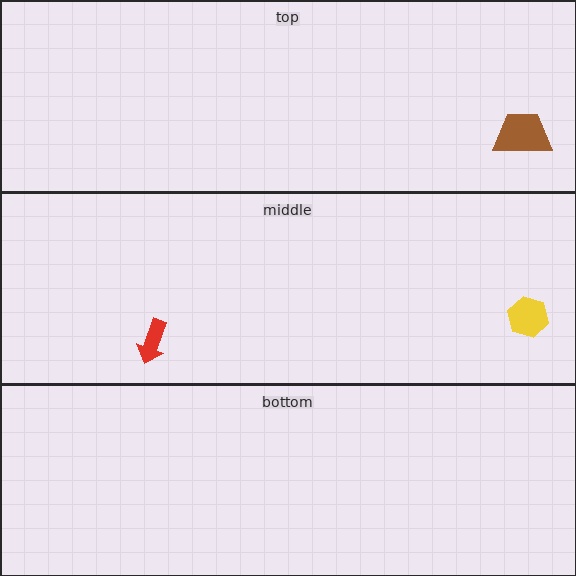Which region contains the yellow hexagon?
The middle region.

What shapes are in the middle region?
The yellow hexagon, the red arrow.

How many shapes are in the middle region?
2.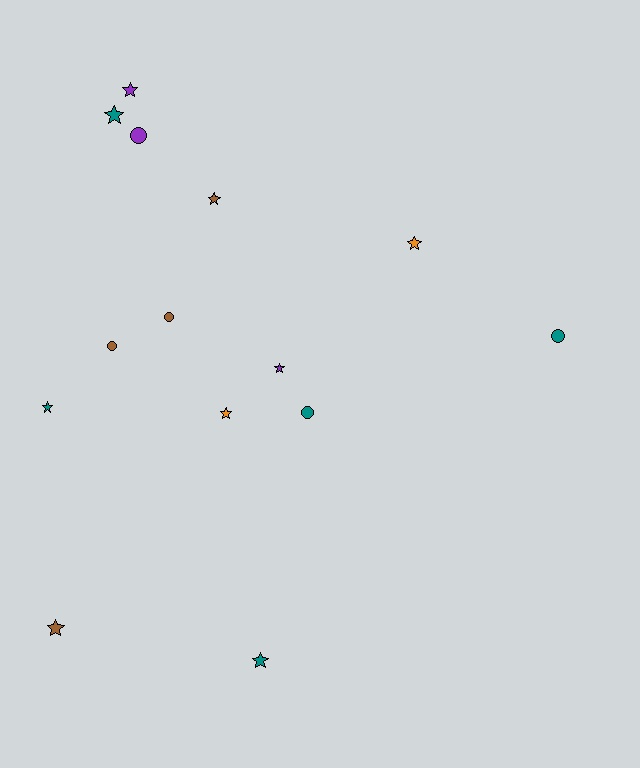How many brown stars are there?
There are 2 brown stars.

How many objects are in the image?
There are 14 objects.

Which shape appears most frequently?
Star, with 9 objects.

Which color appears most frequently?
Teal, with 5 objects.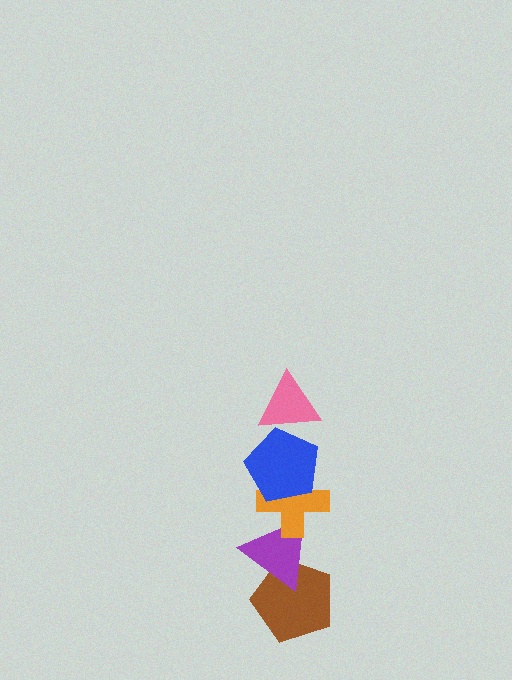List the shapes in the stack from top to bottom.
From top to bottom: the pink triangle, the blue pentagon, the orange cross, the purple triangle, the brown pentagon.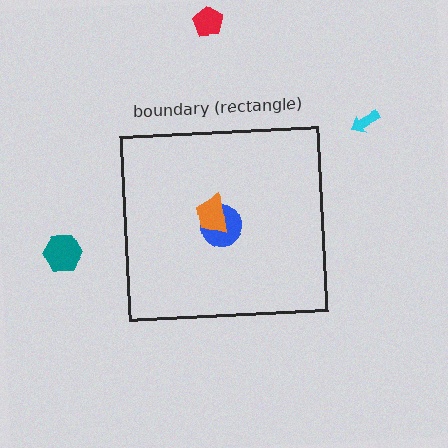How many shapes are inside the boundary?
3 inside, 3 outside.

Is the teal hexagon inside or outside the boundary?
Outside.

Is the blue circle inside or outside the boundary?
Inside.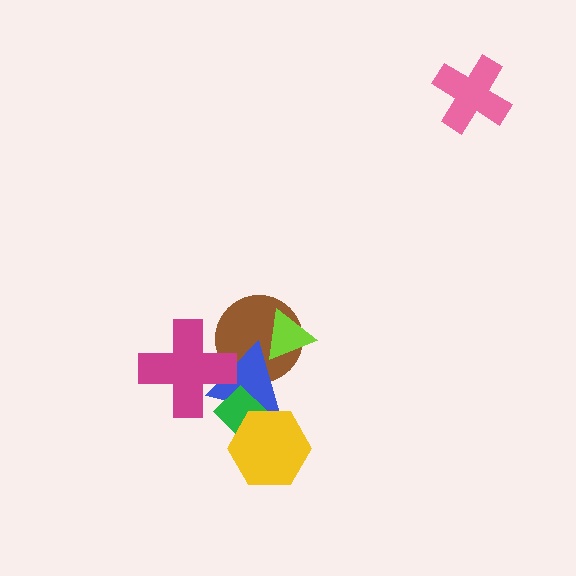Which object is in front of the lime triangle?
The blue triangle is in front of the lime triangle.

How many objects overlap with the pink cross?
0 objects overlap with the pink cross.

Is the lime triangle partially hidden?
Yes, it is partially covered by another shape.